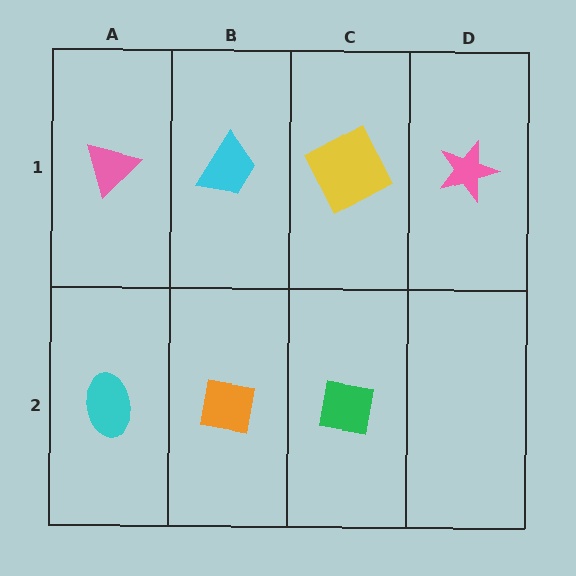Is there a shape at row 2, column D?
No, that cell is empty.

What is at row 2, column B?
An orange square.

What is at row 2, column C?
A green square.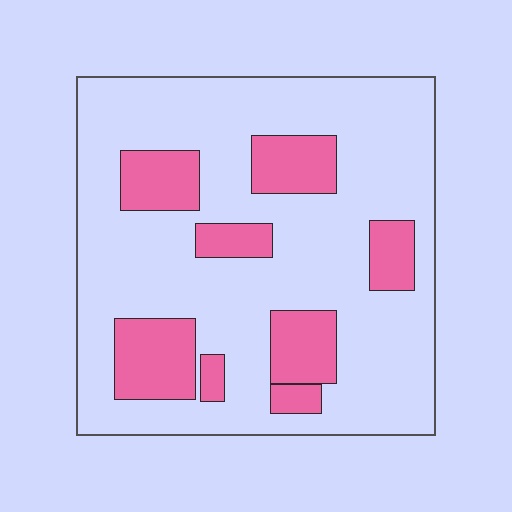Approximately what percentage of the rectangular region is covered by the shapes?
Approximately 25%.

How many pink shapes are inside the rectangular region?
8.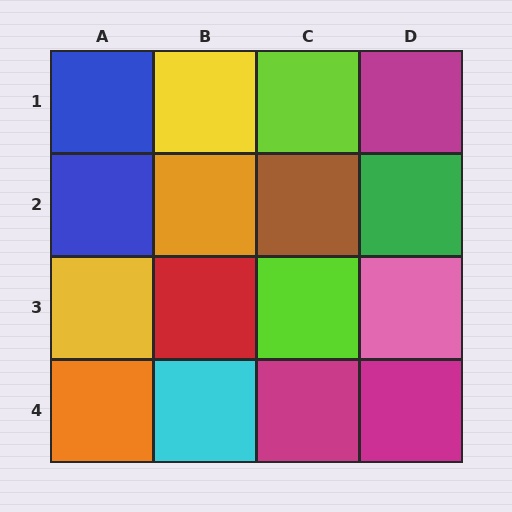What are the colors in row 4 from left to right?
Orange, cyan, magenta, magenta.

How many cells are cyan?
1 cell is cyan.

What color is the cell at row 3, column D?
Pink.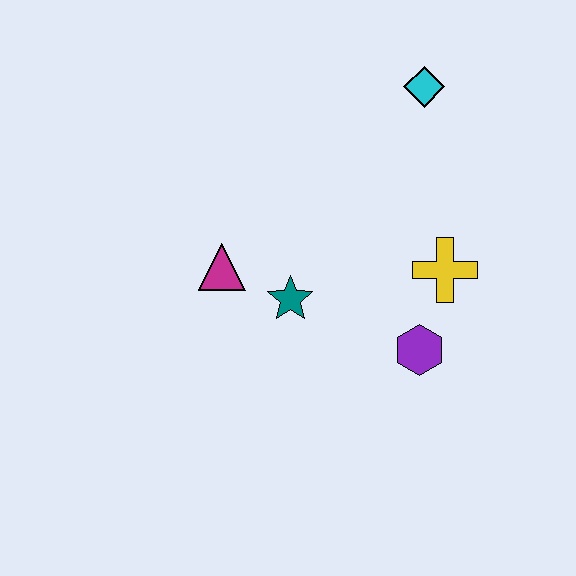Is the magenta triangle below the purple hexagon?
No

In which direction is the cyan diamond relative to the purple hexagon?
The cyan diamond is above the purple hexagon.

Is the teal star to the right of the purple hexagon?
No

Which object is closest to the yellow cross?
The purple hexagon is closest to the yellow cross.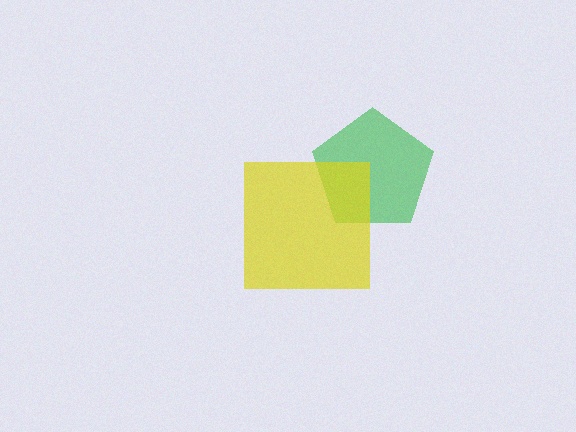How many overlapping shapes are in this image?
There are 2 overlapping shapes in the image.